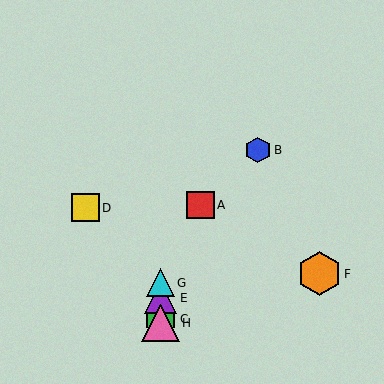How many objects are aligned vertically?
4 objects (C, E, G, H) are aligned vertically.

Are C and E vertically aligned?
Yes, both are at x≈160.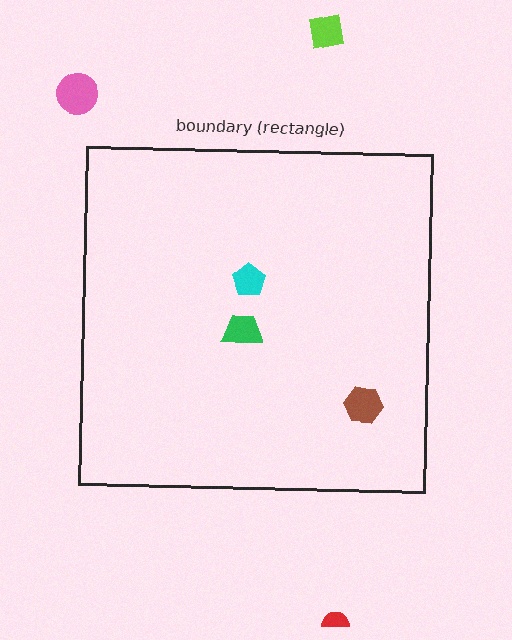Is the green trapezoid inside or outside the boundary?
Inside.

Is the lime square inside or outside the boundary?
Outside.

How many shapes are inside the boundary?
3 inside, 3 outside.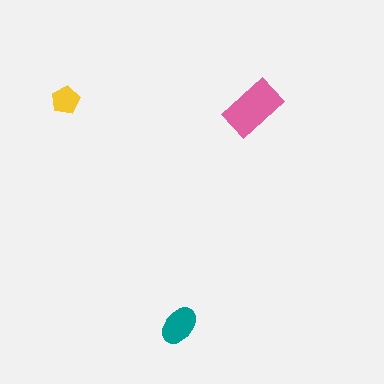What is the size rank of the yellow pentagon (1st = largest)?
3rd.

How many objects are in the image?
There are 3 objects in the image.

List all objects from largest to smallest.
The pink rectangle, the teal ellipse, the yellow pentagon.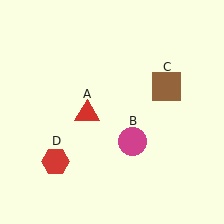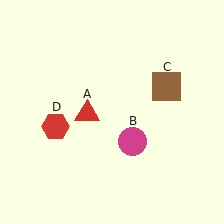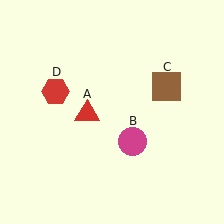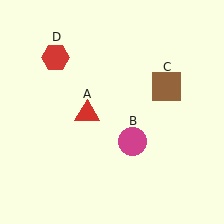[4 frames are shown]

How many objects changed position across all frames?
1 object changed position: red hexagon (object D).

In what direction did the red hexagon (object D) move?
The red hexagon (object D) moved up.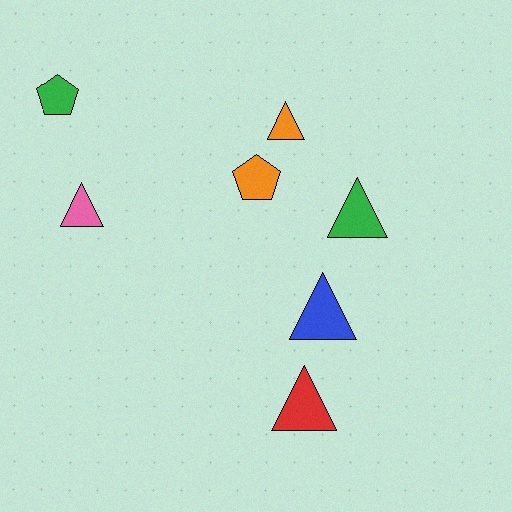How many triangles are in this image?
There are 5 triangles.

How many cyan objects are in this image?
There are no cyan objects.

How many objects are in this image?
There are 7 objects.